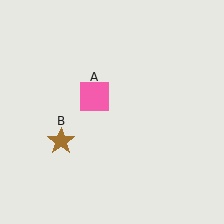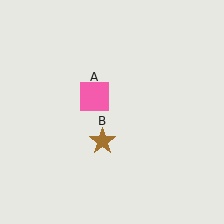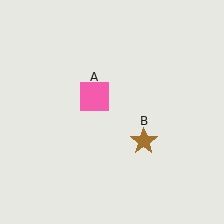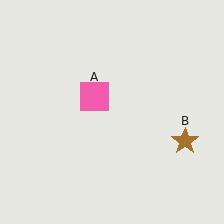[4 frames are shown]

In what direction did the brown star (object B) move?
The brown star (object B) moved right.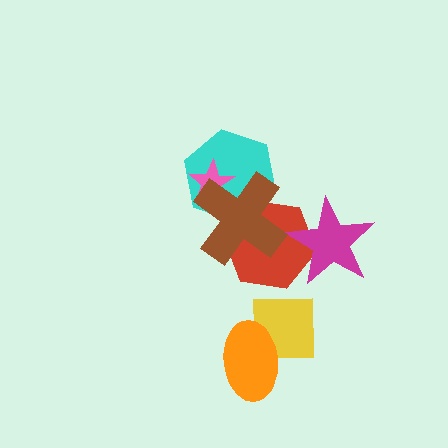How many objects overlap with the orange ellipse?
1 object overlaps with the orange ellipse.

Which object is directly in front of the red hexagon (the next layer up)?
The cyan hexagon is directly in front of the red hexagon.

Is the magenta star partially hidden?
No, no other shape covers it.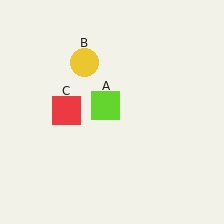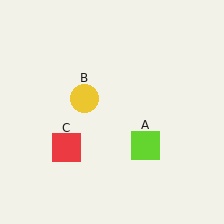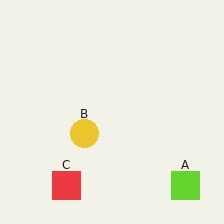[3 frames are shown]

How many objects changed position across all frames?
3 objects changed position: lime square (object A), yellow circle (object B), red square (object C).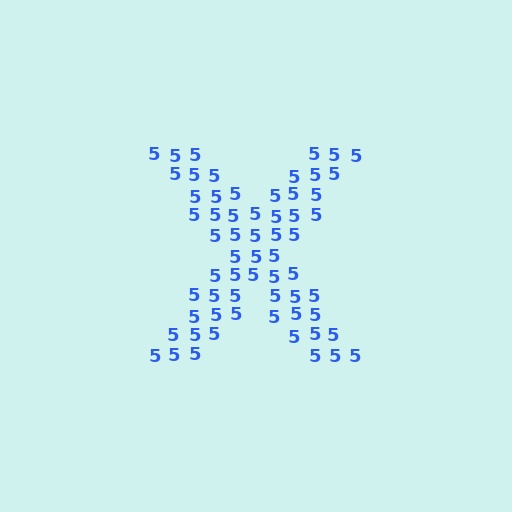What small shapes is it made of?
It is made of small digit 5's.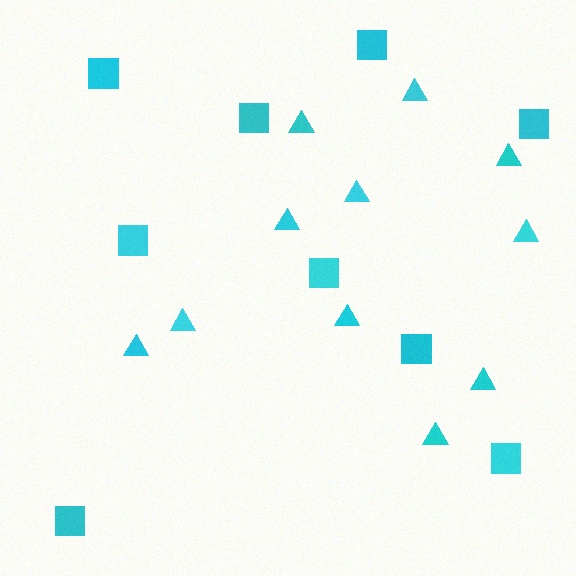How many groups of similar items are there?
There are 2 groups: one group of squares (9) and one group of triangles (11).